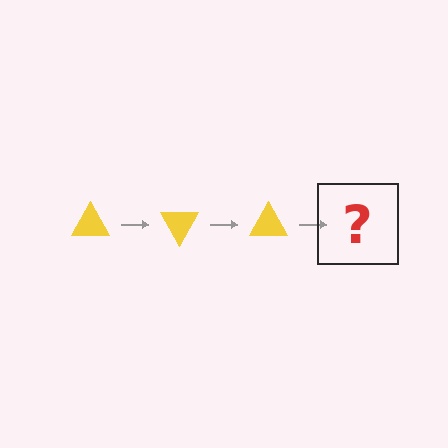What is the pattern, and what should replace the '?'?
The pattern is that the triangle rotates 60 degrees each step. The '?' should be a yellow triangle rotated 180 degrees.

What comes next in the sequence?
The next element should be a yellow triangle rotated 180 degrees.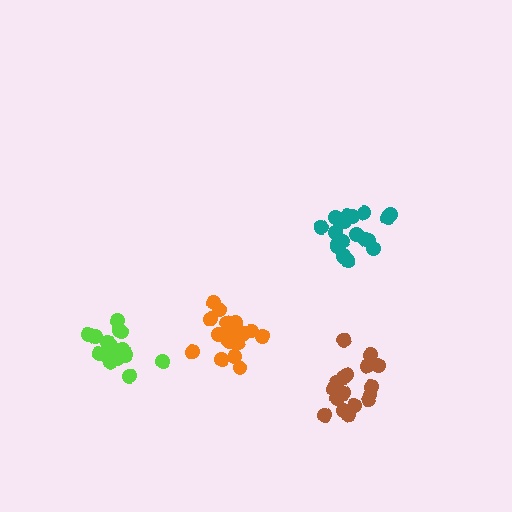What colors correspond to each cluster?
The clusters are colored: brown, orange, teal, lime.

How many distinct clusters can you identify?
There are 4 distinct clusters.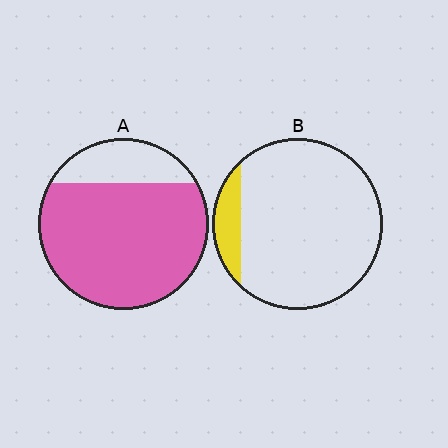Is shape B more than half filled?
No.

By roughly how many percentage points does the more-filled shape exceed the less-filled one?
By roughly 70 percentage points (A over B).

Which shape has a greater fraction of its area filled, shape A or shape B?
Shape A.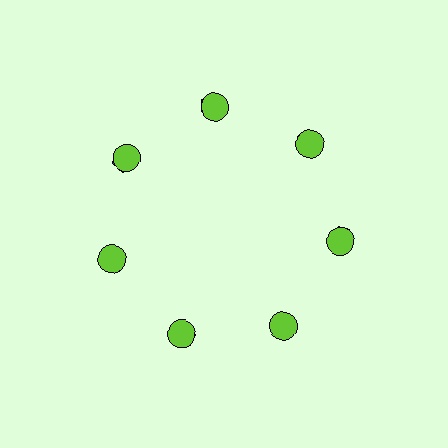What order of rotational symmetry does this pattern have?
This pattern has 7-fold rotational symmetry.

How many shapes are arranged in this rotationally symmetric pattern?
There are 14 shapes, arranged in 7 groups of 2.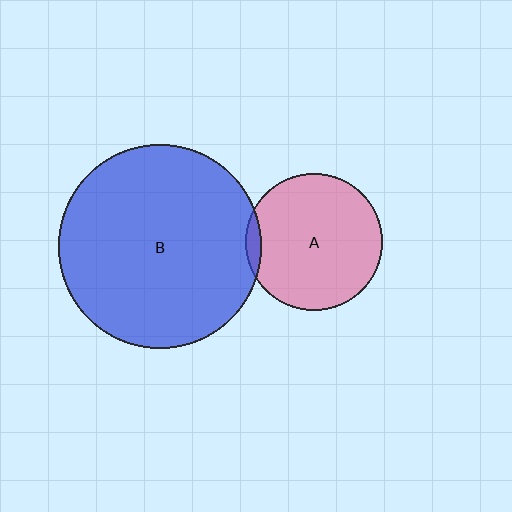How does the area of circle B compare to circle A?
Approximately 2.2 times.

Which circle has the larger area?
Circle B (blue).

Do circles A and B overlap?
Yes.